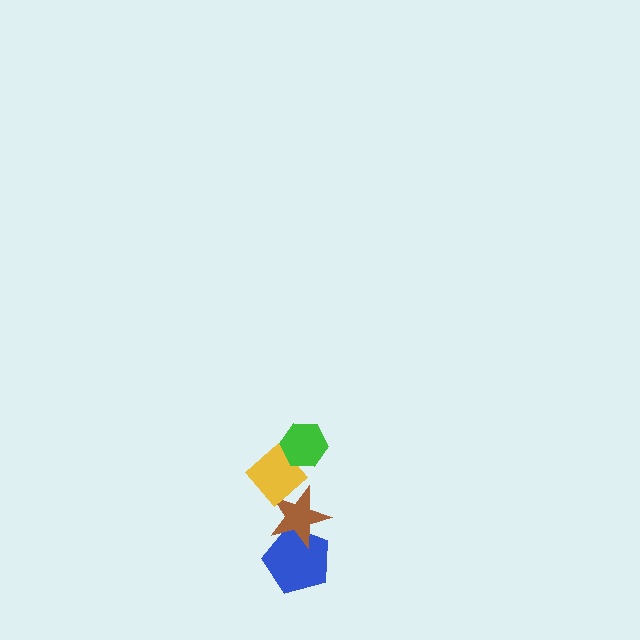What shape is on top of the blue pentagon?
The brown star is on top of the blue pentagon.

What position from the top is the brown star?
The brown star is 3rd from the top.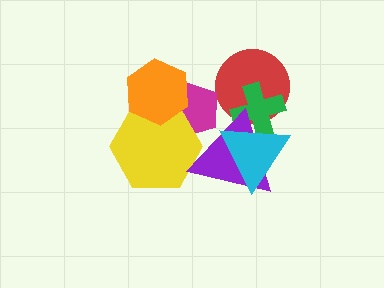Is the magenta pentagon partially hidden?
Yes, it is partially covered by another shape.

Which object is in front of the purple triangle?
The cyan triangle is in front of the purple triangle.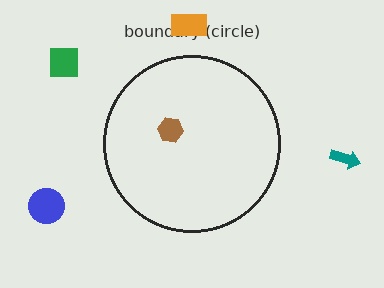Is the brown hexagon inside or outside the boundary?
Inside.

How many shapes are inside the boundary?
1 inside, 4 outside.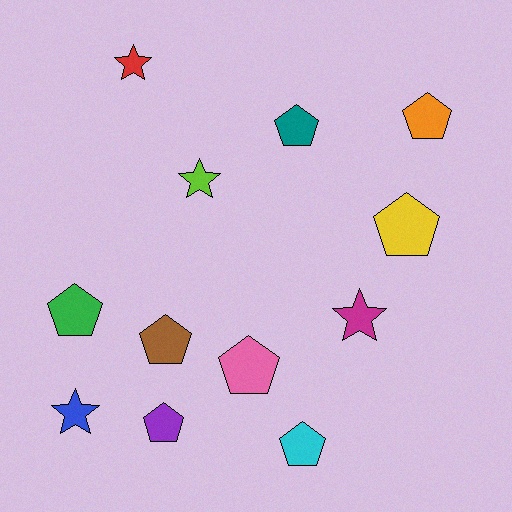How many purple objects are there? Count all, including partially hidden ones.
There is 1 purple object.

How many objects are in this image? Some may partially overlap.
There are 12 objects.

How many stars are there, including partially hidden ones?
There are 4 stars.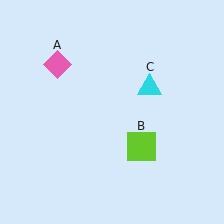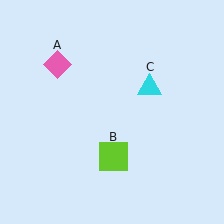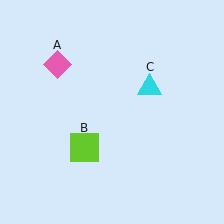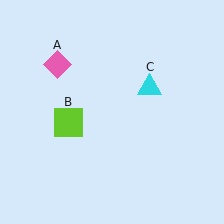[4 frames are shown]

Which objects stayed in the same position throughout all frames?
Pink diamond (object A) and cyan triangle (object C) remained stationary.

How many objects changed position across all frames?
1 object changed position: lime square (object B).